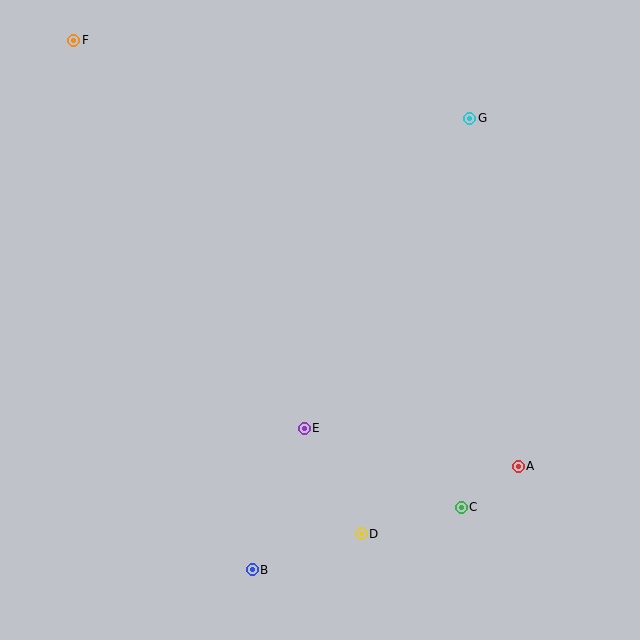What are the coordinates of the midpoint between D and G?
The midpoint between D and G is at (416, 326).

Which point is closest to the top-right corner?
Point G is closest to the top-right corner.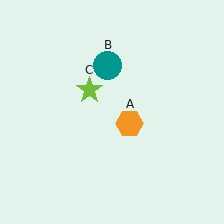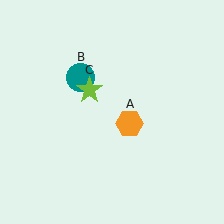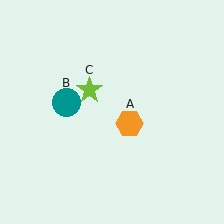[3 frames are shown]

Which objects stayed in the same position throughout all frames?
Orange hexagon (object A) and lime star (object C) remained stationary.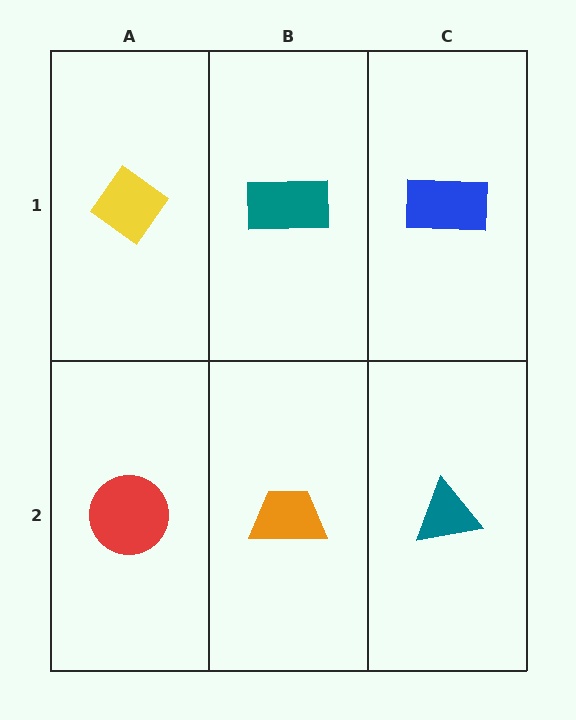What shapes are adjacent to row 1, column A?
A red circle (row 2, column A), a teal rectangle (row 1, column B).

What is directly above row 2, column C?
A blue rectangle.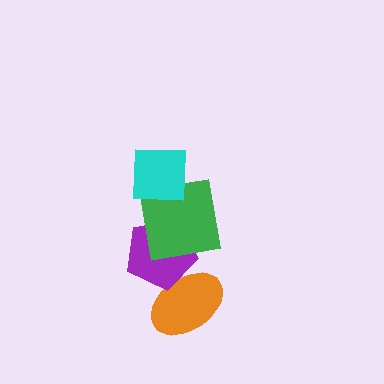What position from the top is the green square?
The green square is 2nd from the top.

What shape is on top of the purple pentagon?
The green square is on top of the purple pentagon.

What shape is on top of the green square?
The cyan square is on top of the green square.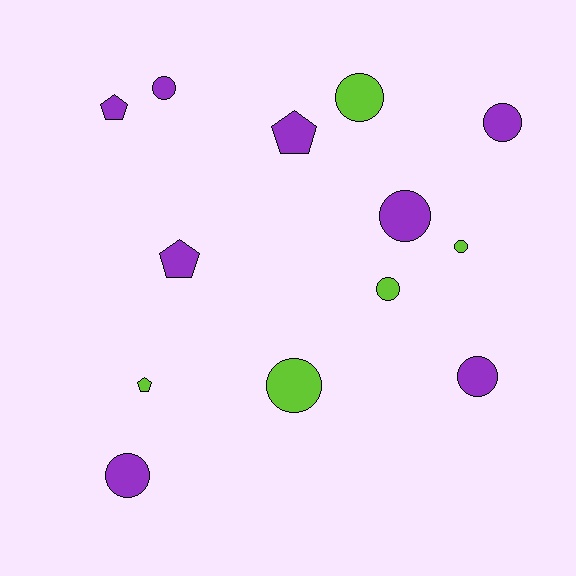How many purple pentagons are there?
There are 3 purple pentagons.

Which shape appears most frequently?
Circle, with 9 objects.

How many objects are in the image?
There are 13 objects.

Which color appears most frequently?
Purple, with 8 objects.